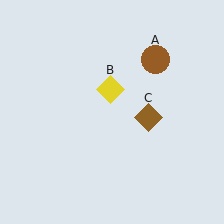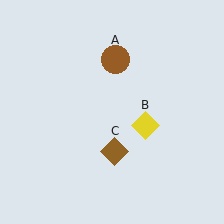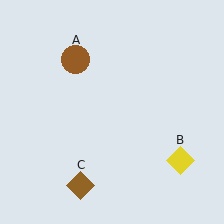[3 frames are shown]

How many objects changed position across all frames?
3 objects changed position: brown circle (object A), yellow diamond (object B), brown diamond (object C).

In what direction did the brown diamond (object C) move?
The brown diamond (object C) moved down and to the left.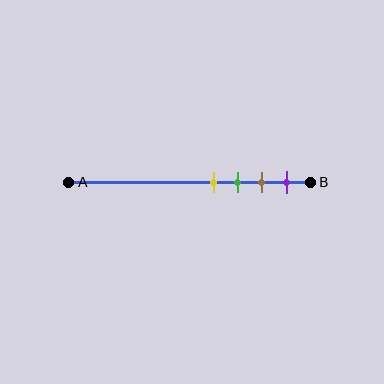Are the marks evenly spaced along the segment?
Yes, the marks are approximately evenly spaced.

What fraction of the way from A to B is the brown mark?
The brown mark is approximately 80% (0.8) of the way from A to B.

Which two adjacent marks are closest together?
The yellow and green marks are the closest adjacent pair.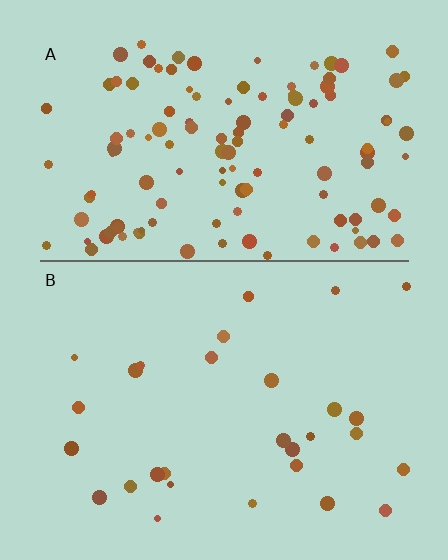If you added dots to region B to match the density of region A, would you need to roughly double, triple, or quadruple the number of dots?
Approximately quadruple.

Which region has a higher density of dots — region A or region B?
A (the top).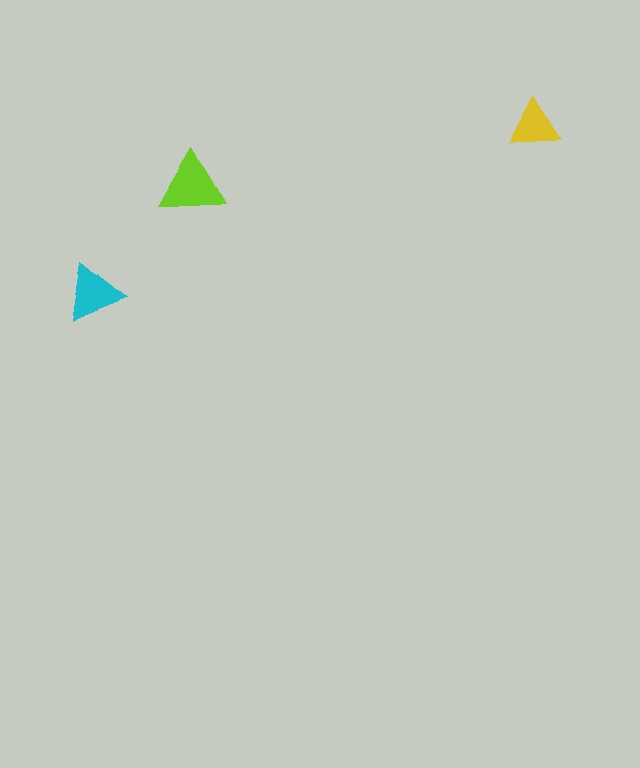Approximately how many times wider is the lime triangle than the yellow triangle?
About 1.5 times wider.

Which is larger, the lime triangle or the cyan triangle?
The lime one.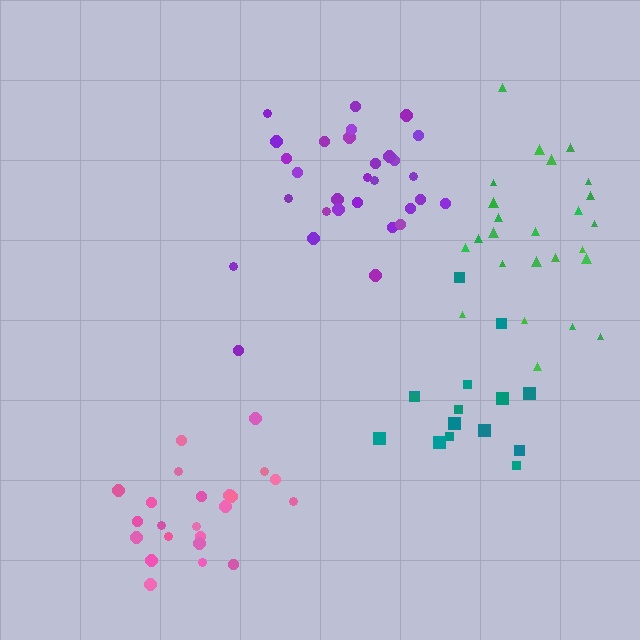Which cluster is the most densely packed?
Pink.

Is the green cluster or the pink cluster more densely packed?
Pink.